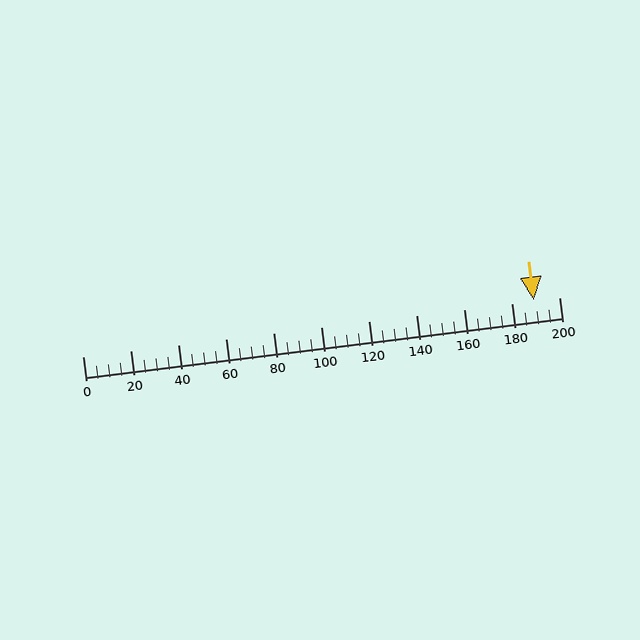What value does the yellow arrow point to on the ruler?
The yellow arrow points to approximately 189.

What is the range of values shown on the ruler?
The ruler shows values from 0 to 200.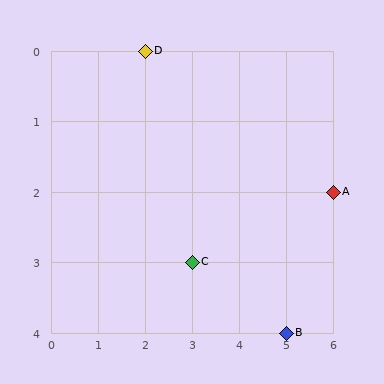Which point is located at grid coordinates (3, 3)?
Point C is at (3, 3).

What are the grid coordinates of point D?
Point D is at grid coordinates (2, 0).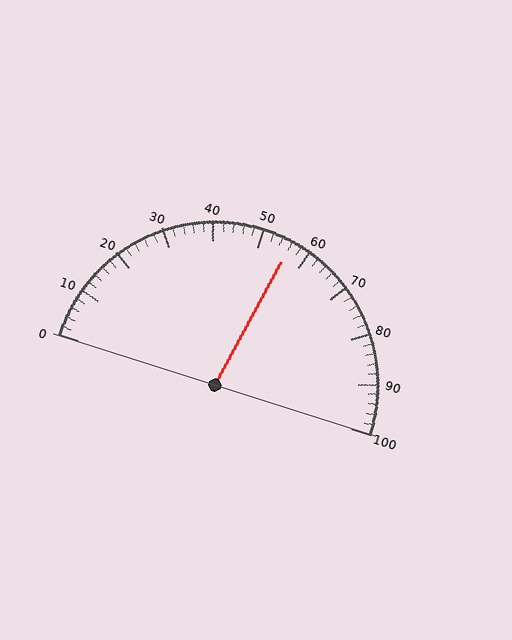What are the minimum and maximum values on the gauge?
The gauge ranges from 0 to 100.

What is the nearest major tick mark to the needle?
The nearest major tick mark is 60.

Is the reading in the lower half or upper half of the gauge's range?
The reading is in the upper half of the range (0 to 100).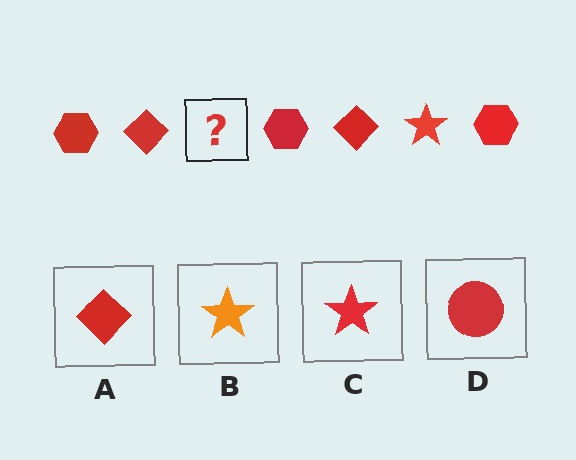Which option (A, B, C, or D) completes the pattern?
C.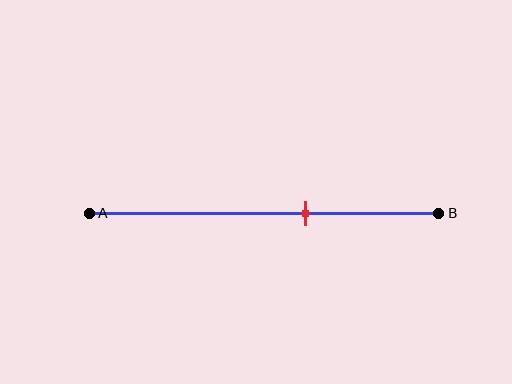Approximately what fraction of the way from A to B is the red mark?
The red mark is approximately 60% of the way from A to B.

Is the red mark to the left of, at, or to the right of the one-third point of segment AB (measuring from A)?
The red mark is to the right of the one-third point of segment AB.